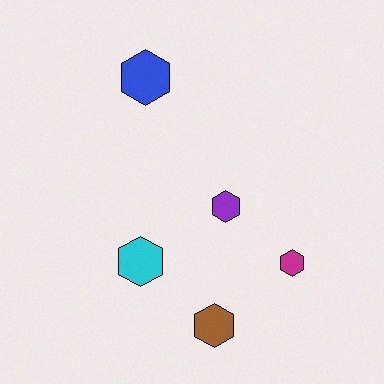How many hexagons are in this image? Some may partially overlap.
There are 5 hexagons.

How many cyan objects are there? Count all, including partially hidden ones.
There is 1 cyan object.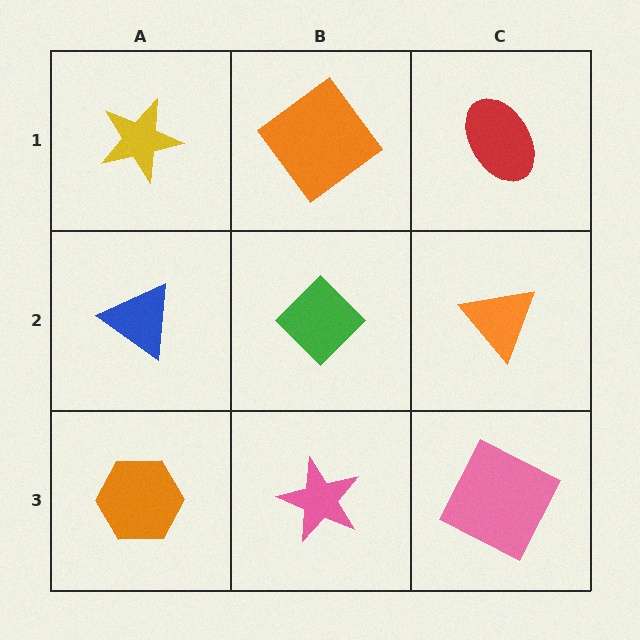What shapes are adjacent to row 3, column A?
A blue triangle (row 2, column A), a pink star (row 3, column B).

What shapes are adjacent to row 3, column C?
An orange triangle (row 2, column C), a pink star (row 3, column B).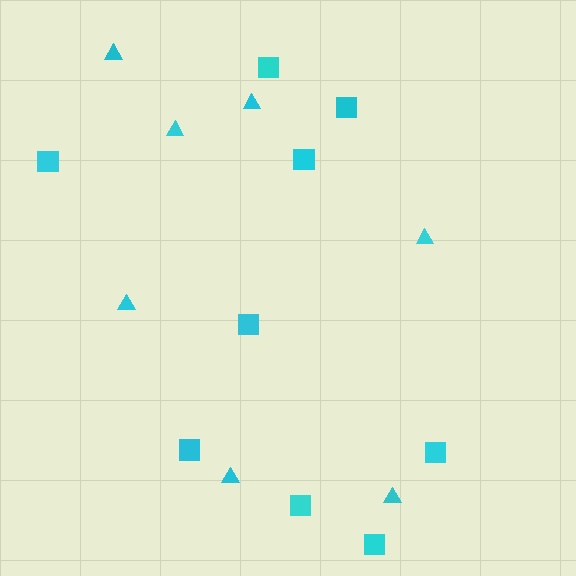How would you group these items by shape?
There are 2 groups: one group of triangles (7) and one group of squares (9).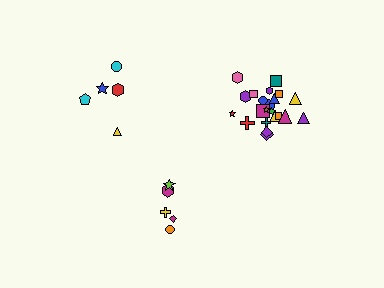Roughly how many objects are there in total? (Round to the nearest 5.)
Roughly 30 objects in total.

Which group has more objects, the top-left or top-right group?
The top-right group.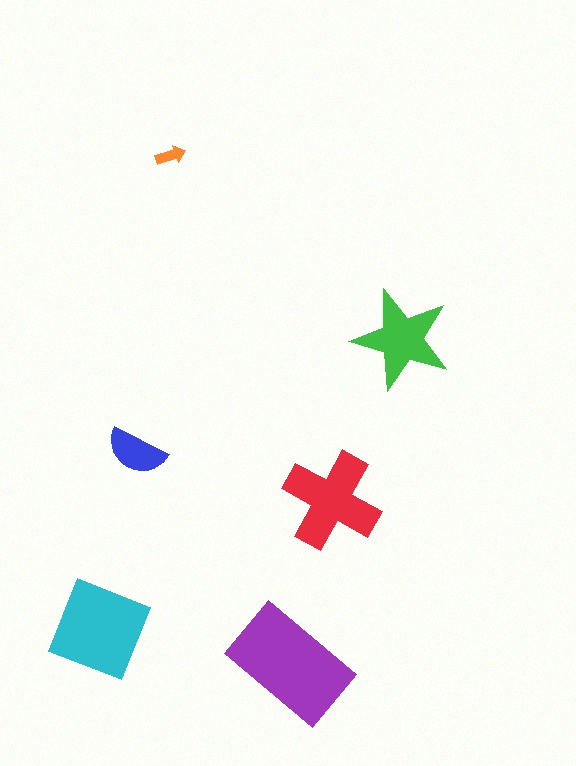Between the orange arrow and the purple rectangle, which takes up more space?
The purple rectangle.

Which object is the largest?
The purple rectangle.